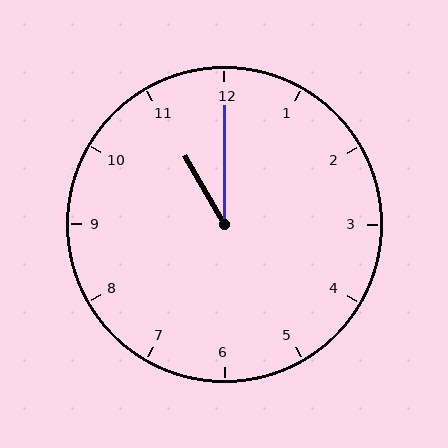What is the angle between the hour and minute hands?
Approximately 30 degrees.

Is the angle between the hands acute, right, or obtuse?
It is acute.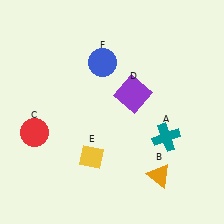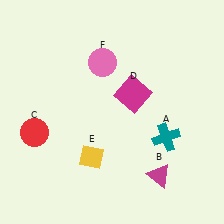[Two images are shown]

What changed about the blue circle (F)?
In Image 1, F is blue. In Image 2, it changed to pink.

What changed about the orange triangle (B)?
In Image 1, B is orange. In Image 2, it changed to magenta.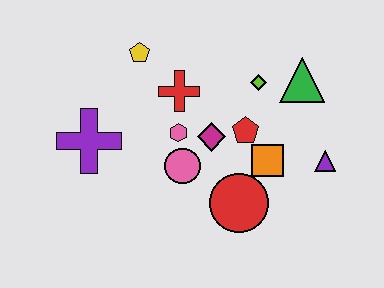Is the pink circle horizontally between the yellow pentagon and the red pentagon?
Yes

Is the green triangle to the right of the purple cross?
Yes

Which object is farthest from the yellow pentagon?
The purple triangle is farthest from the yellow pentagon.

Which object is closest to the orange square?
The red pentagon is closest to the orange square.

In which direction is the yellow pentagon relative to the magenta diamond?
The yellow pentagon is above the magenta diamond.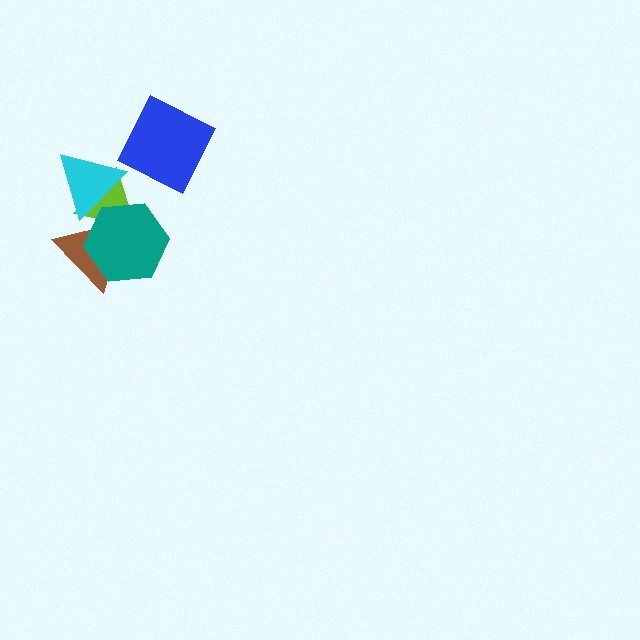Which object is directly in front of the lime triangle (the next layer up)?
The cyan triangle is directly in front of the lime triangle.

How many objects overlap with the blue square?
0 objects overlap with the blue square.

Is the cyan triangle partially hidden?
Yes, it is partially covered by another shape.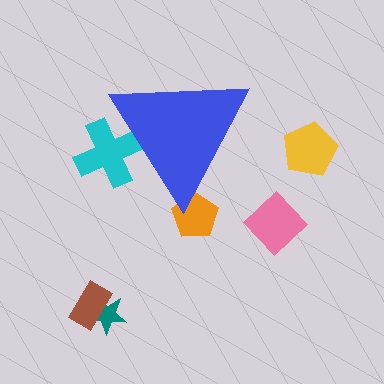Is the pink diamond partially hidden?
No, the pink diamond is fully visible.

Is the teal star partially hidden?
No, the teal star is fully visible.